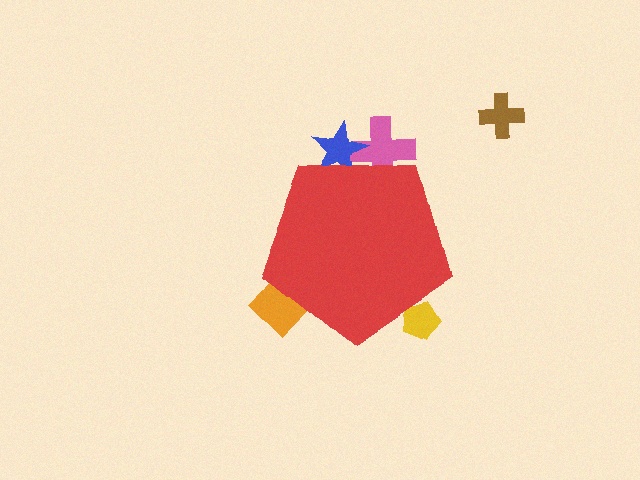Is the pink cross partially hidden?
Yes, the pink cross is partially hidden behind the red pentagon.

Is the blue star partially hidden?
Yes, the blue star is partially hidden behind the red pentagon.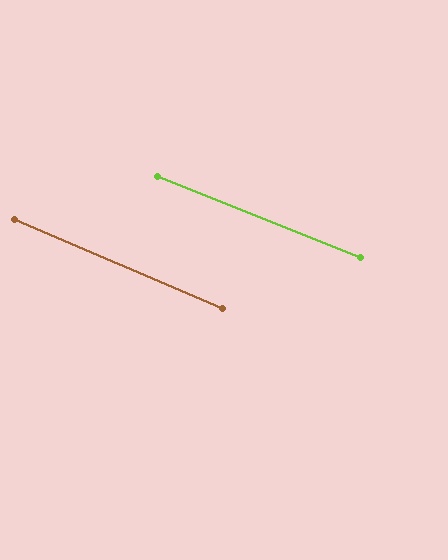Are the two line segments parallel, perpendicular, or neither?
Parallel — their directions differ by only 1.4°.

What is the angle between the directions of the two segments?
Approximately 1 degree.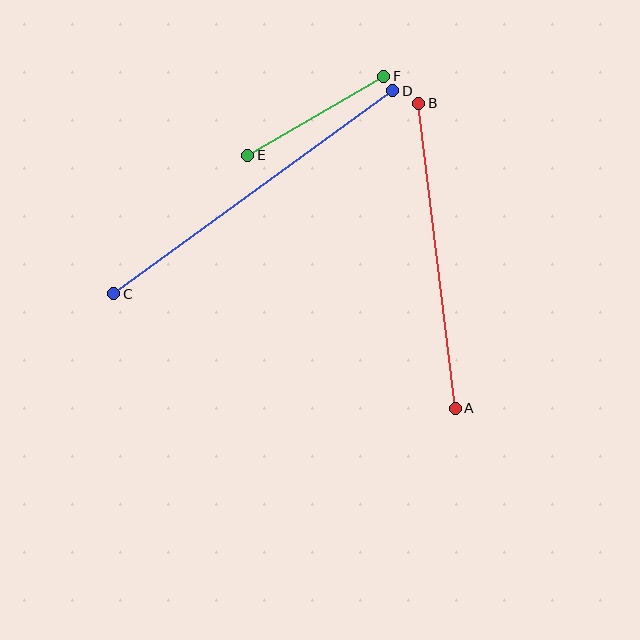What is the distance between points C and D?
The distance is approximately 345 pixels.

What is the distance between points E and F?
The distance is approximately 158 pixels.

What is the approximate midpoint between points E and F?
The midpoint is at approximately (316, 116) pixels.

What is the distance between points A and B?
The distance is approximately 307 pixels.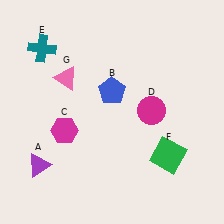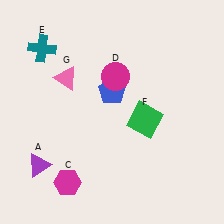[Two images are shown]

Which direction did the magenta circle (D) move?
The magenta circle (D) moved left.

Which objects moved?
The objects that moved are: the magenta hexagon (C), the magenta circle (D), the green square (F).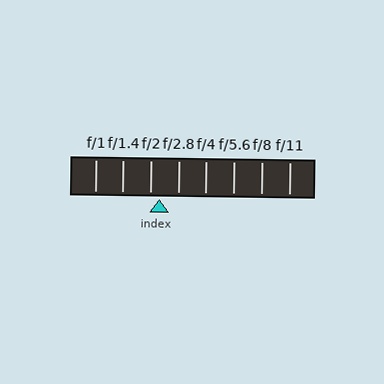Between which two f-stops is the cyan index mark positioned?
The index mark is between f/2 and f/2.8.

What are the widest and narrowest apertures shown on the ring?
The widest aperture shown is f/1 and the narrowest is f/11.